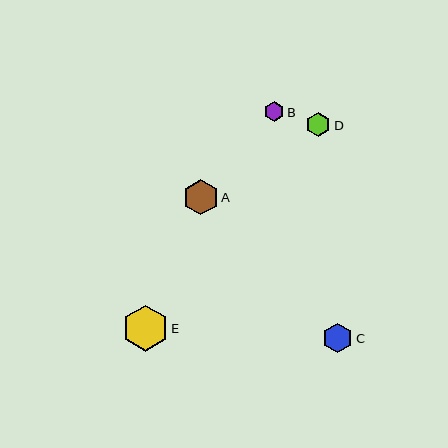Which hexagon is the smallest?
Hexagon B is the smallest with a size of approximately 20 pixels.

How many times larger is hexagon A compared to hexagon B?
Hexagon A is approximately 1.7 times the size of hexagon B.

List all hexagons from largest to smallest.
From largest to smallest: E, A, C, D, B.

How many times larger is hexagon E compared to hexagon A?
Hexagon E is approximately 1.3 times the size of hexagon A.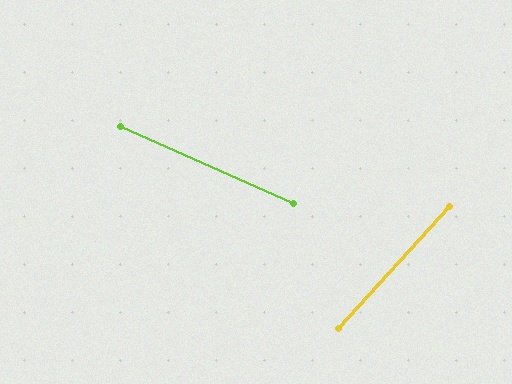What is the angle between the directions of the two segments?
Approximately 72 degrees.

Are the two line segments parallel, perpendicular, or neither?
Neither parallel nor perpendicular — they differ by about 72°.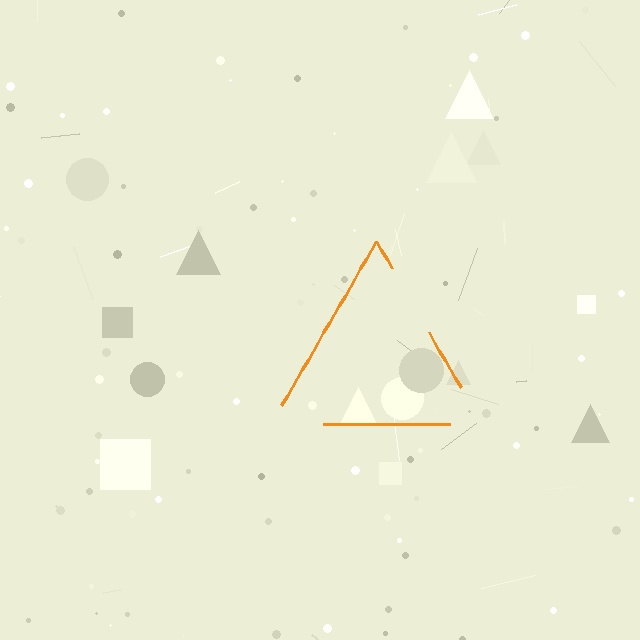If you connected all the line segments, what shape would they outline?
They would outline a triangle.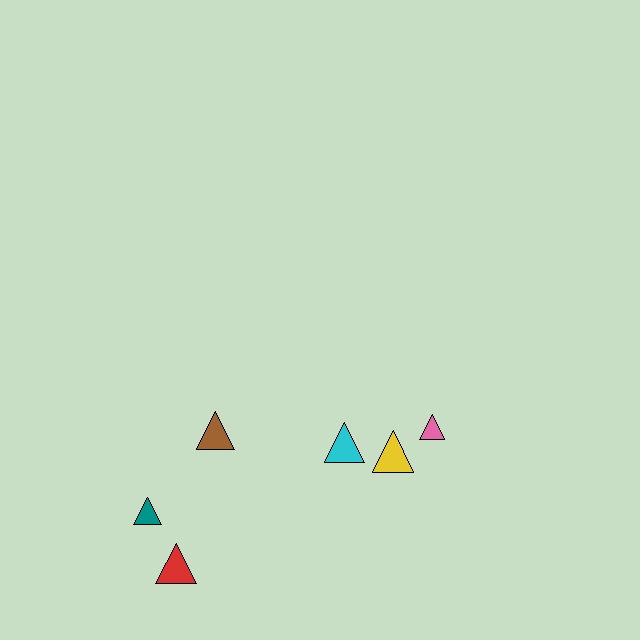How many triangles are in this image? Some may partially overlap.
There are 6 triangles.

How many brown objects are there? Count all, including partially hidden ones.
There is 1 brown object.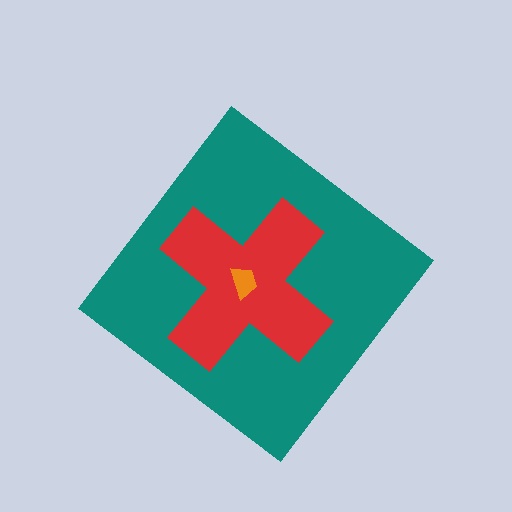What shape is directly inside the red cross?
The orange trapezoid.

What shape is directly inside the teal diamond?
The red cross.